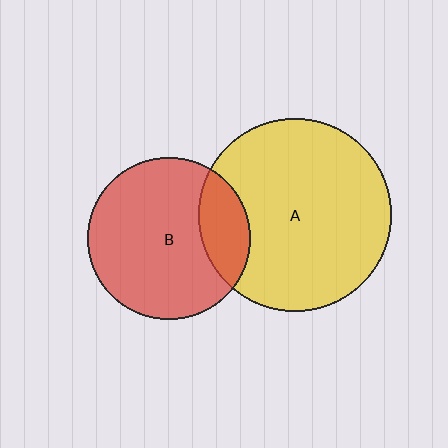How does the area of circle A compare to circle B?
Approximately 1.4 times.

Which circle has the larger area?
Circle A (yellow).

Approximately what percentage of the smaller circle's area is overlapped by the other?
Approximately 20%.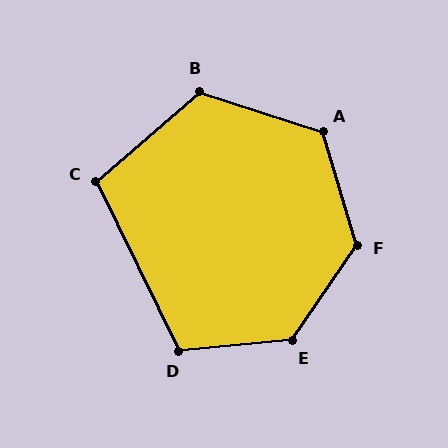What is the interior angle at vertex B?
Approximately 121 degrees (obtuse).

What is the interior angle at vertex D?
Approximately 111 degrees (obtuse).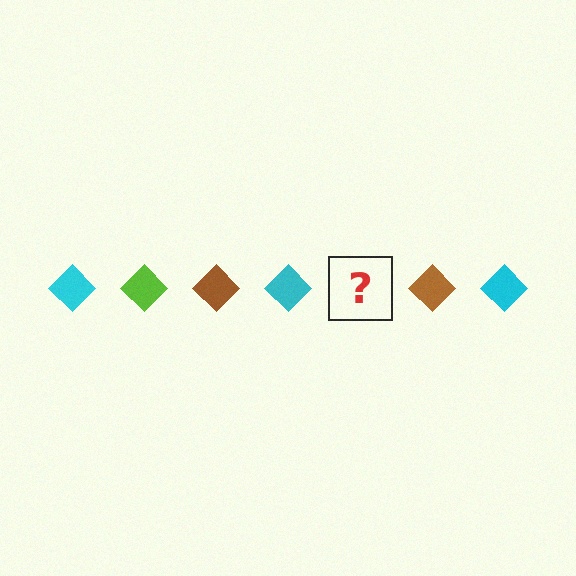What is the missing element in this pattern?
The missing element is a lime diamond.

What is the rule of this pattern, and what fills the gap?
The rule is that the pattern cycles through cyan, lime, brown diamonds. The gap should be filled with a lime diamond.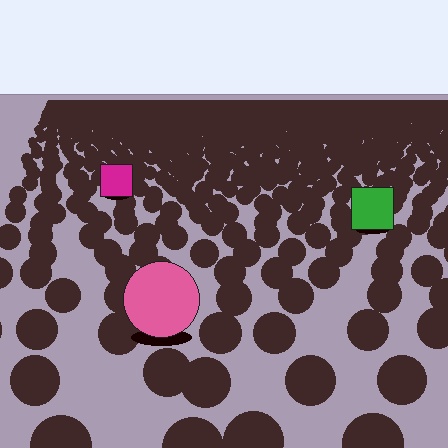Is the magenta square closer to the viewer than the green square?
No. The green square is closer — you can tell from the texture gradient: the ground texture is coarser near it.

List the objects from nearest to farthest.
From nearest to farthest: the pink circle, the green square, the magenta square.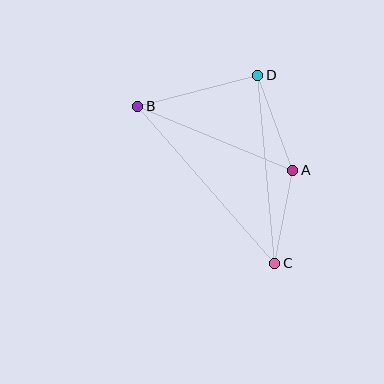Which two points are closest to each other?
Points A and C are closest to each other.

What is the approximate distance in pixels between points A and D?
The distance between A and D is approximately 101 pixels.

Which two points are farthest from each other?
Points B and C are farthest from each other.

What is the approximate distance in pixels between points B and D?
The distance between B and D is approximately 124 pixels.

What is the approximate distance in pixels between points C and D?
The distance between C and D is approximately 189 pixels.